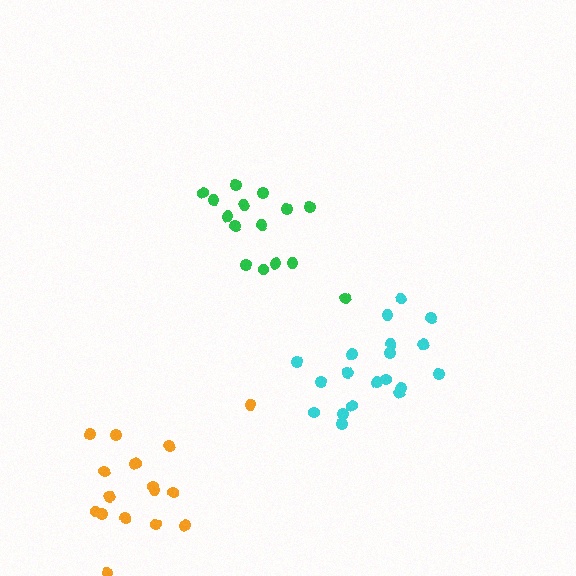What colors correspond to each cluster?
The clusters are colored: cyan, green, orange.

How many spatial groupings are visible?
There are 3 spatial groupings.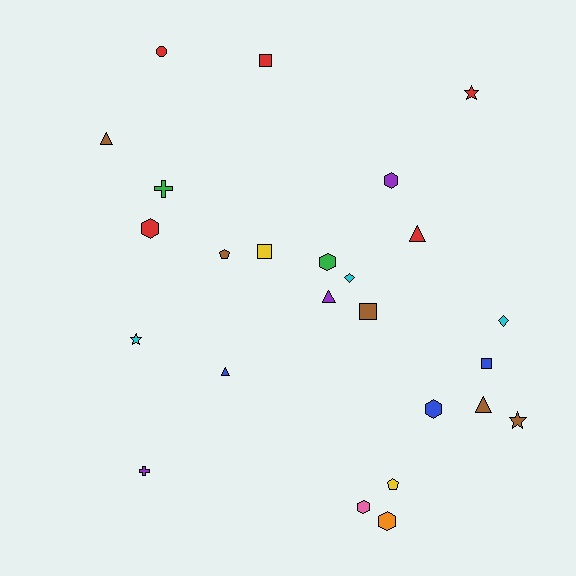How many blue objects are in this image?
There are 3 blue objects.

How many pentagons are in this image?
There are 2 pentagons.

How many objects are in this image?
There are 25 objects.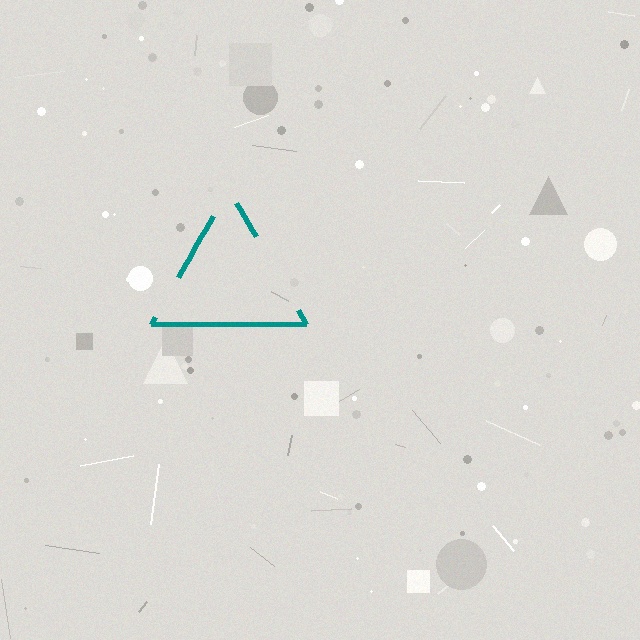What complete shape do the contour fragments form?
The contour fragments form a triangle.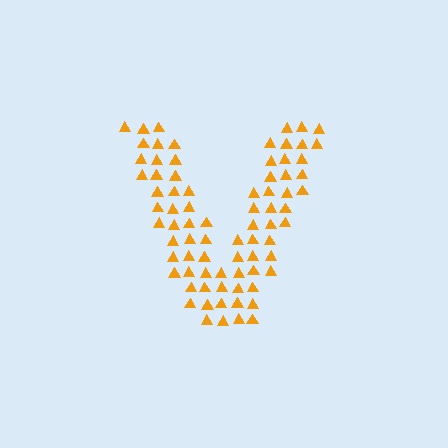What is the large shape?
The large shape is the letter V.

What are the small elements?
The small elements are triangles.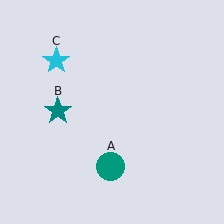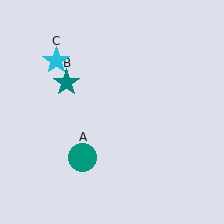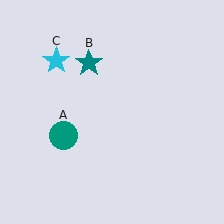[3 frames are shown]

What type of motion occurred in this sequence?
The teal circle (object A), teal star (object B) rotated clockwise around the center of the scene.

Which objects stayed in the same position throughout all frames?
Cyan star (object C) remained stationary.